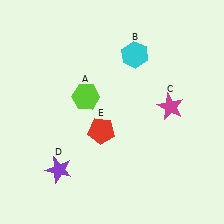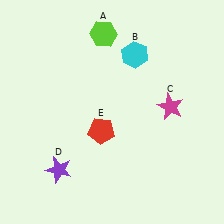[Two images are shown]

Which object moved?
The lime hexagon (A) moved up.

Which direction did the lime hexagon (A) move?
The lime hexagon (A) moved up.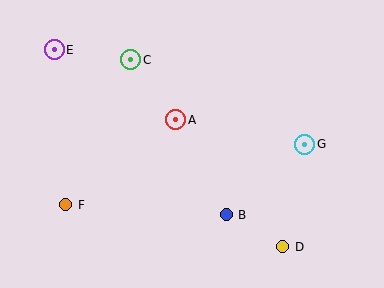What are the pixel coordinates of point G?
Point G is at (305, 144).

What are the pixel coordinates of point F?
Point F is at (66, 205).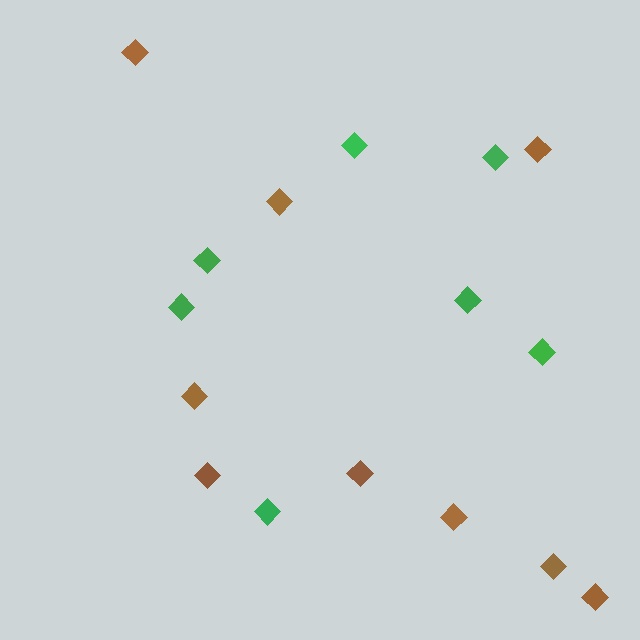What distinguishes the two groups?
There are 2 groups: one group of green diamonds (7) and one group of brown diamonds (9).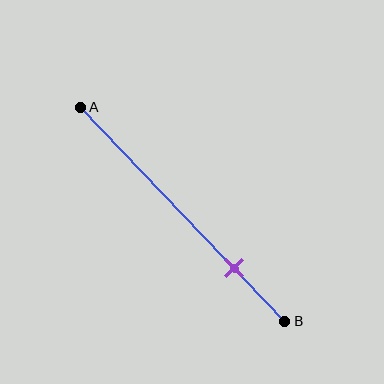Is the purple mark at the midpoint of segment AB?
No, the mark is at about 75% from A, not at the 50% midpoint.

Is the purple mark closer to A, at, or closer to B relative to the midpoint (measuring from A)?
The purple mark is closer to point B than the midpoint of segment AB.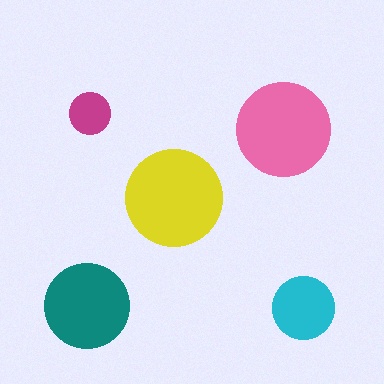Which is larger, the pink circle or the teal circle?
The pink one.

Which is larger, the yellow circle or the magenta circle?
The yellow one.